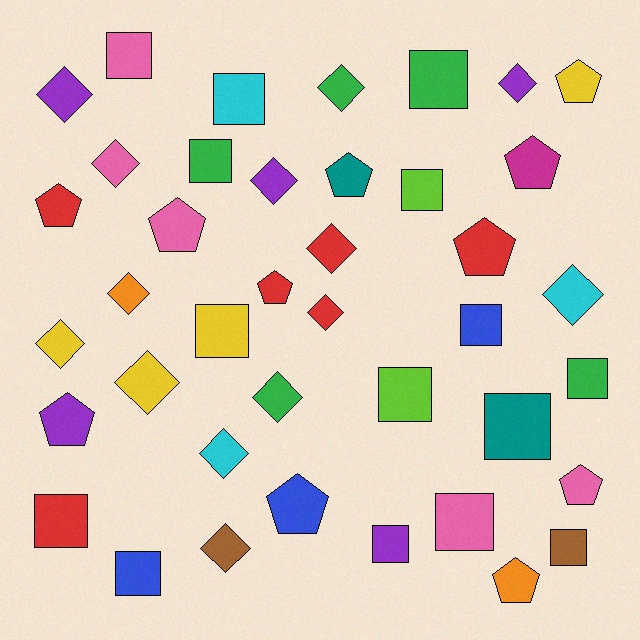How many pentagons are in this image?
There are 11 pentagons.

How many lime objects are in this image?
There are 2 lime objects.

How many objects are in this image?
There are 40 objects.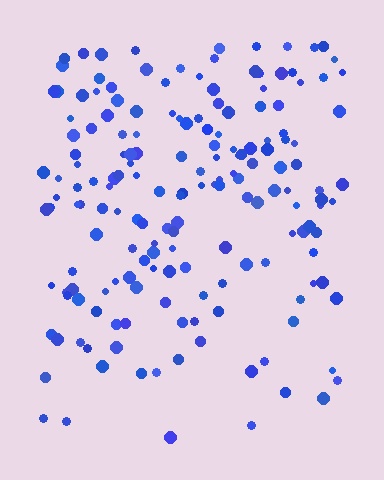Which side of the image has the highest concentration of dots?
The top.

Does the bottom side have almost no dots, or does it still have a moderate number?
Still a moderate number, just noticeably fewer than the top.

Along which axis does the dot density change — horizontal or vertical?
Vertical.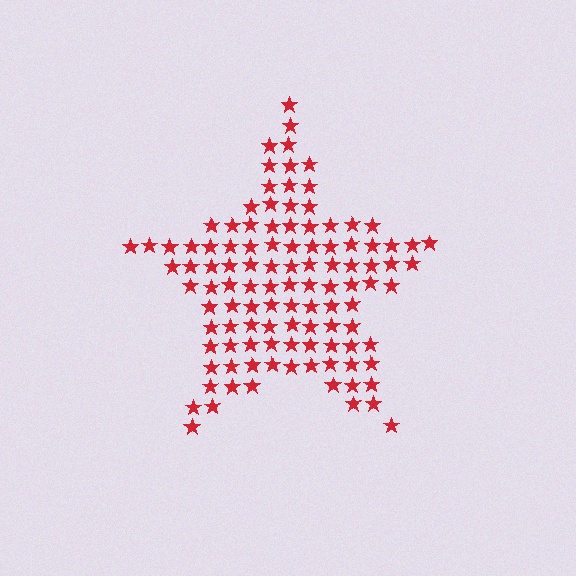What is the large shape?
The large shape is a star.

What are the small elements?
The small elements are stars.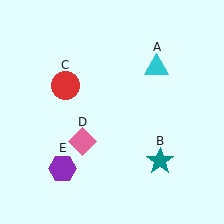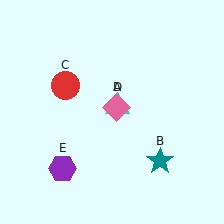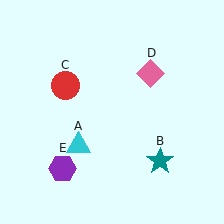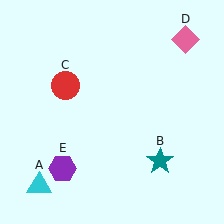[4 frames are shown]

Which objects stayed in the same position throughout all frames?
Teal star (object B) and red circle (object C) and purple hexagon (object E) remained stationary.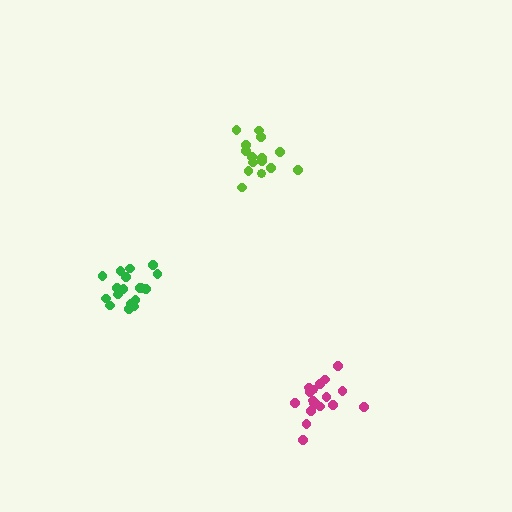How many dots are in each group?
Group 1: 18 dots, Group 2: 15 dots, Group 3: 18 dots (51 total).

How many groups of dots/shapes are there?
There are 3 groups.